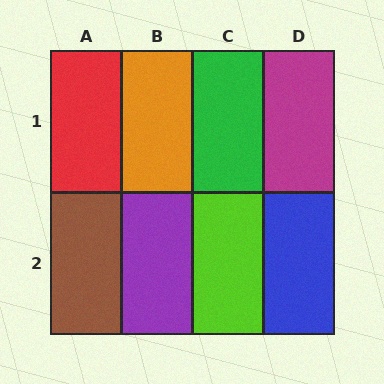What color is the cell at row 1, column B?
Orange.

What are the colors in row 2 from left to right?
Brown, purple, lime, blue.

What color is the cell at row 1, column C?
Green.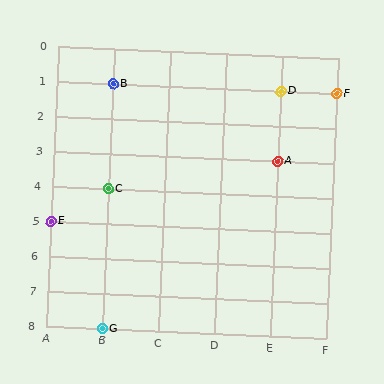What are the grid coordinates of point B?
Point B is at grid coordinates (B, 1).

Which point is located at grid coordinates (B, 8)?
Point G is at (B, 8).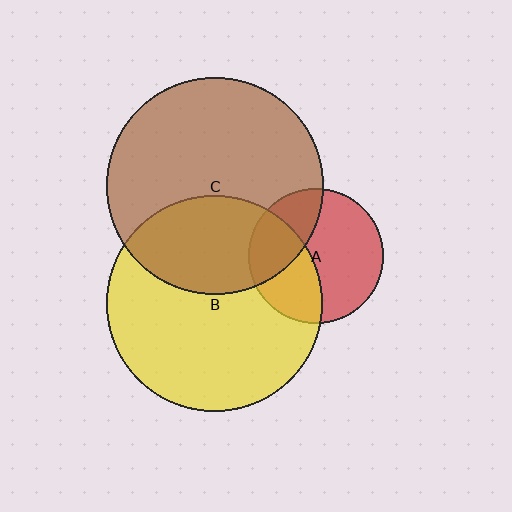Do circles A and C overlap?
Yes.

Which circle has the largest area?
Circle C (brown).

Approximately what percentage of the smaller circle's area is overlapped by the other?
Approximately 30%.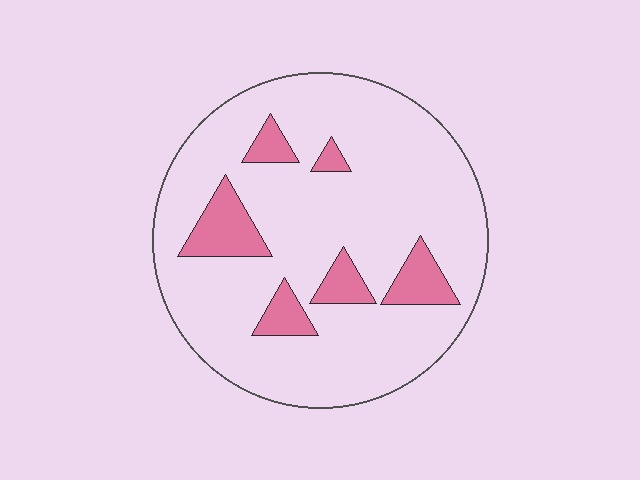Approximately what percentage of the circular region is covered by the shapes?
Approximately 15%.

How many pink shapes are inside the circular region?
6.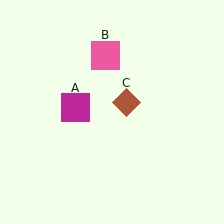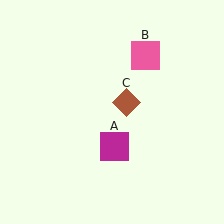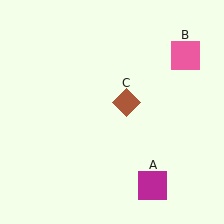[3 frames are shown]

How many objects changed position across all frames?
2 objects changed position: magenta square (object A), pink square (object B).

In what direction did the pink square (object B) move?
The pink square (object B) moved right.